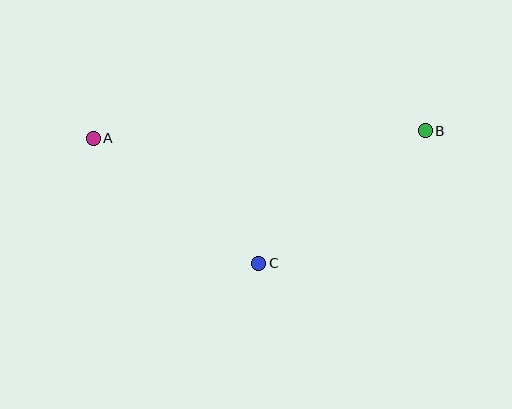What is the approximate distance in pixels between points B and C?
The distance between B and C is approximately 213 pixels.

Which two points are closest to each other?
Points A and C are closest to each other.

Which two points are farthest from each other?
Points A and B are farthest from each other.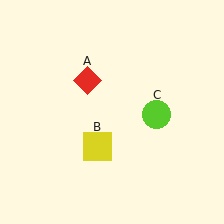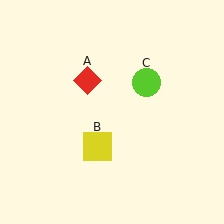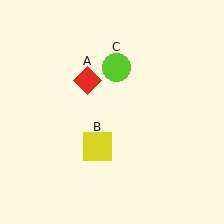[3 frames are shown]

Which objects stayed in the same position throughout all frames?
Red diamond (object A) and yellow square (object B) remained stationary.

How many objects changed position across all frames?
1 object changed position: lime circle (object C).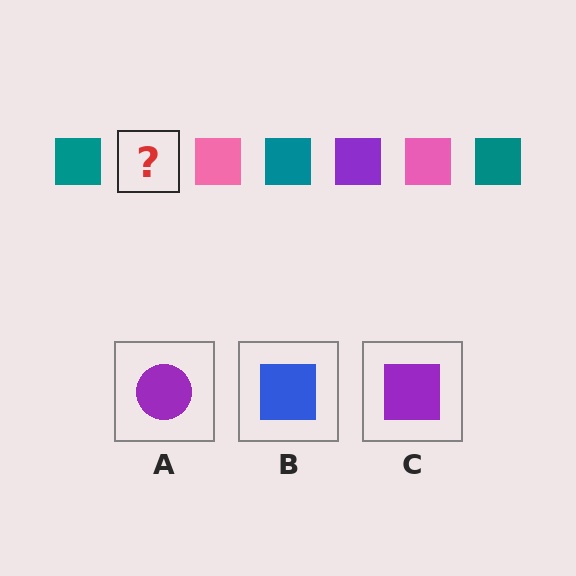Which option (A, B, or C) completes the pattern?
C.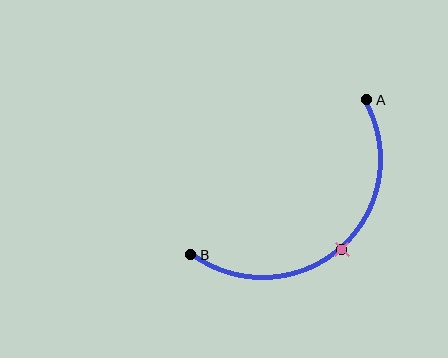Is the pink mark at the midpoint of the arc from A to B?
Yes. The pink mark lies on the arc at equal arc-length from both A and B — it is the arc midpoint.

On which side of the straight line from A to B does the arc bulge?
The arc bulges below and to the right of the straight line connecting A and B.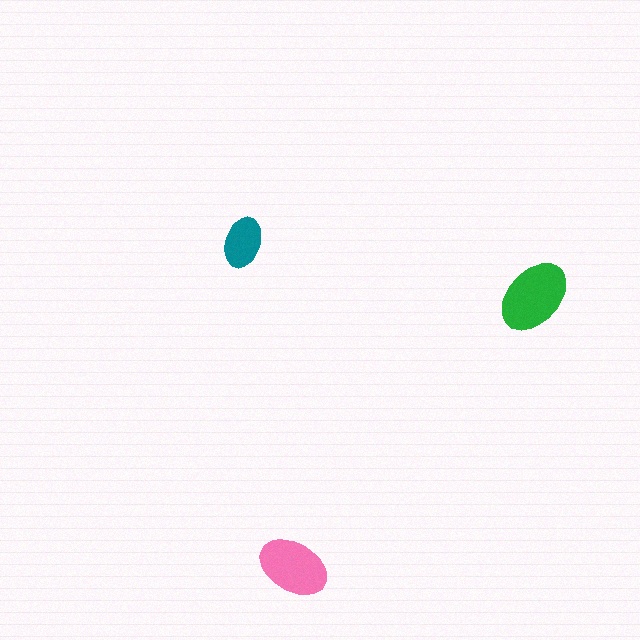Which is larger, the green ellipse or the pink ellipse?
The green one.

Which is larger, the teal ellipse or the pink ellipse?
The pink one.